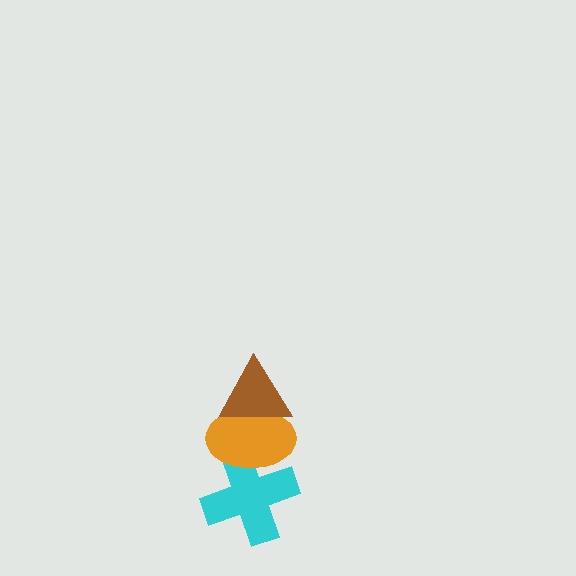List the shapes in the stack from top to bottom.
From top to bottom: the brown triangle, the orange ellipse, the cyan cross.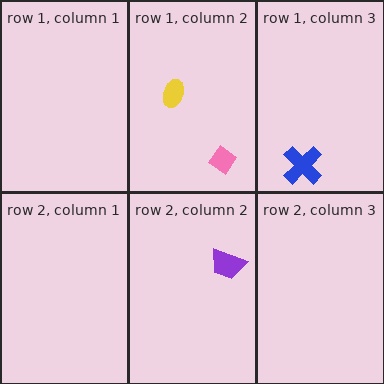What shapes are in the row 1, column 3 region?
The blue cross.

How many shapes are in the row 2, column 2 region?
1.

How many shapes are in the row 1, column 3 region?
1.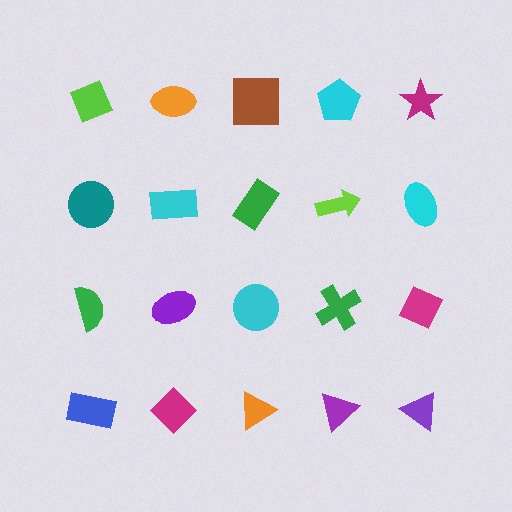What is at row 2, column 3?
A green rectangle.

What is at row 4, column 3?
An orange triangle.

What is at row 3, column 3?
A cyan circle.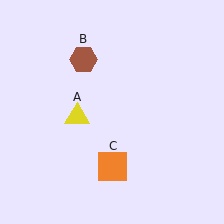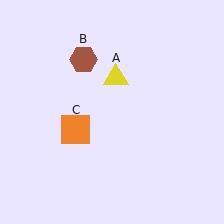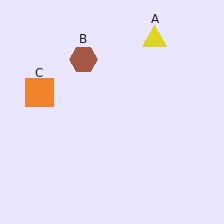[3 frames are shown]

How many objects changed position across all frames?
2 objects changed position: yellow triangle (object A), orange square (object C).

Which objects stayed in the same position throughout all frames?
Brown hexagon (object B) remained stationary.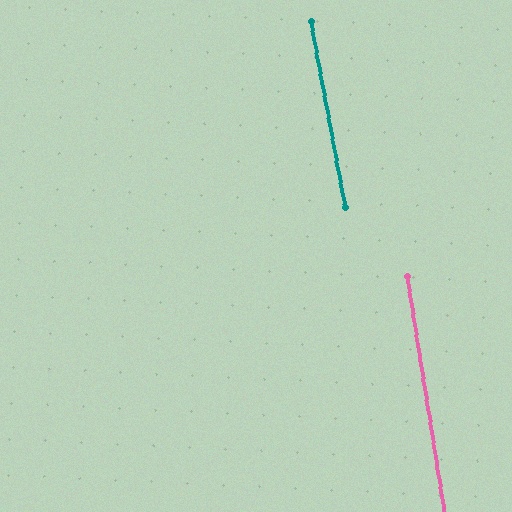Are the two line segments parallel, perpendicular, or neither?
Parallel — their directions differ by only 1.6°.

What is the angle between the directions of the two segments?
Approximately 2 degrees.